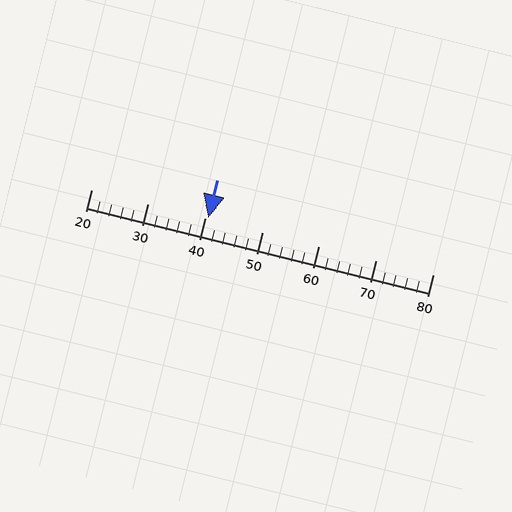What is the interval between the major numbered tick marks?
The major tick marks are spaced 10 units apart.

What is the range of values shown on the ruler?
The ruler shows values from 20 to 80.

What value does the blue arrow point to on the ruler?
The blue arrow points to approximately 41.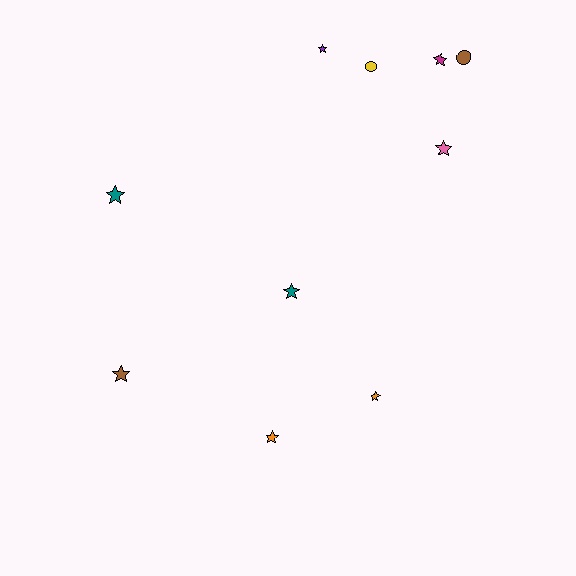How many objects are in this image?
There are 10 objects.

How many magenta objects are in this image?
There is 1 magenta object.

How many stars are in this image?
There are 8 stars.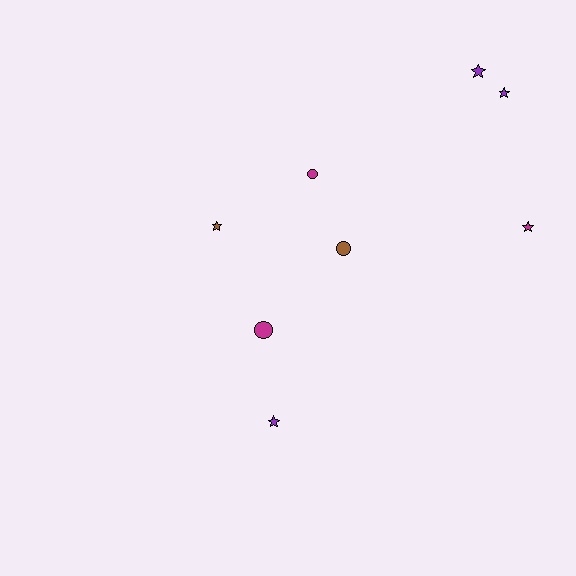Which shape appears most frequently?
Star, with 5 objects.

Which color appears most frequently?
Magenta, with 3 objects.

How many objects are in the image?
There are 8 objects.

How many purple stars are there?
There are 3 purple stars.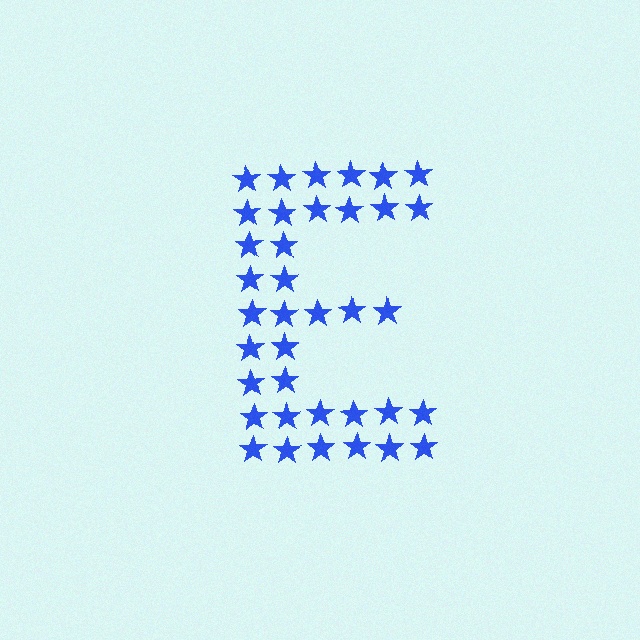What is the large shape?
The large shape is the letter E.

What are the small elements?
The small elements are stars.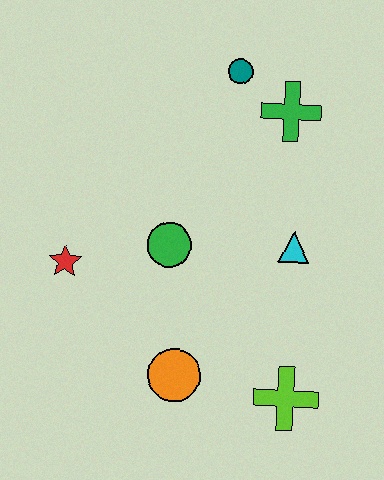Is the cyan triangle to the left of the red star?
No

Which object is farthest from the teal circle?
The lime cross is farthest from the teal circle.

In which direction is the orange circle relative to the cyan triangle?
The orange circle is below the cyan triangle.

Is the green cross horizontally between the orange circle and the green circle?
No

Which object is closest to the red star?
The green circle is closest to the red star.